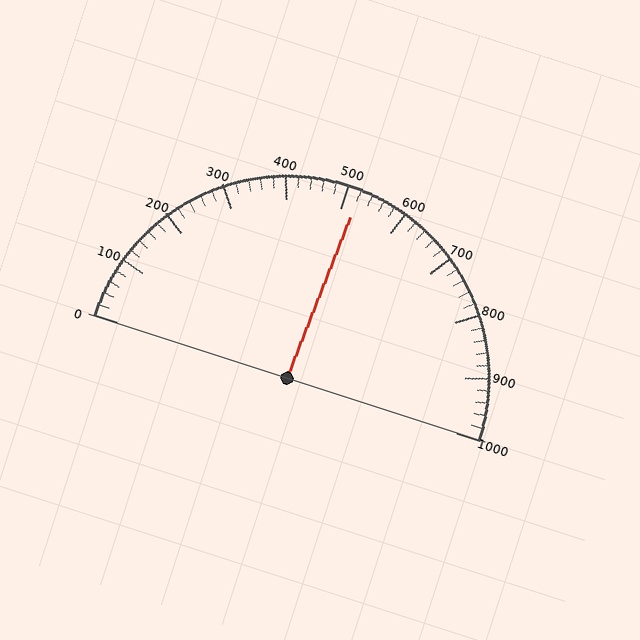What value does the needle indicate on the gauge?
The needle indicates approximately 520.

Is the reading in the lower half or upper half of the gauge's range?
The reading is in the upper half of the range (0 to 1000).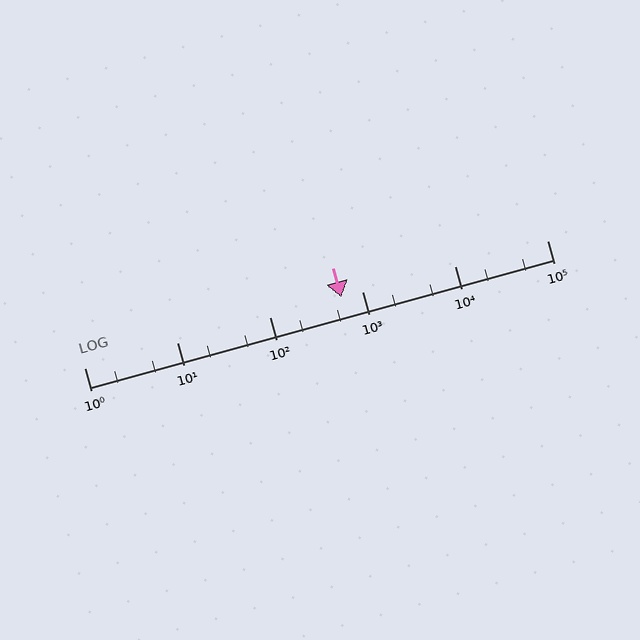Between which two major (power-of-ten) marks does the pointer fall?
The pointer is between 100 and 1000.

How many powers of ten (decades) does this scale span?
The scale spans 5 decades, from 1 to 100000.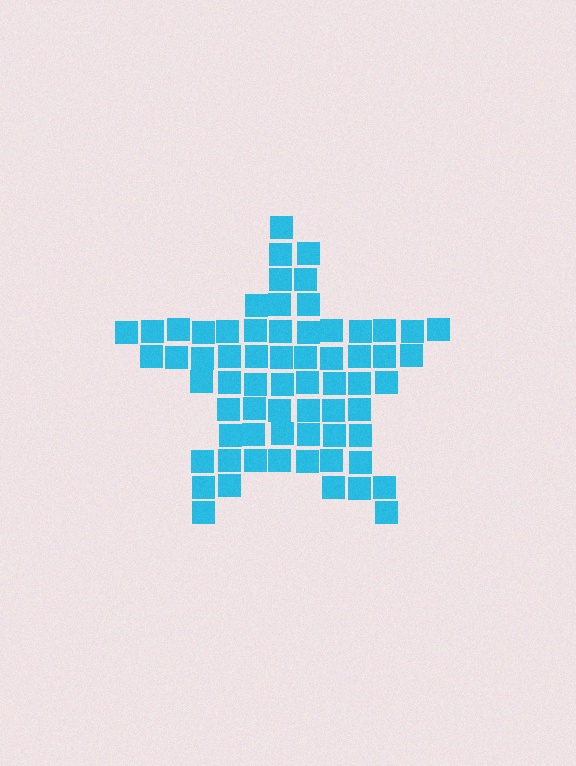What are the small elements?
The small elements are squares.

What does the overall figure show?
The overall figure shows a star.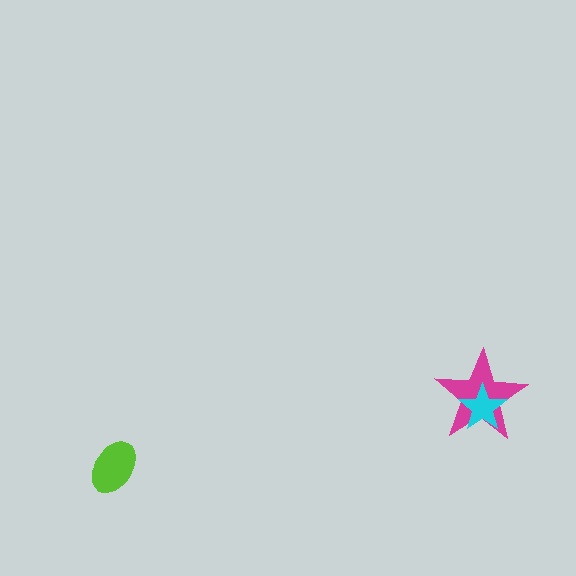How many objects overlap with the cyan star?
1 object overlaps with the cyan star.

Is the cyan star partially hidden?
No, no other shape covers it.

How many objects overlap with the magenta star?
1 object overlaps with the magenta star.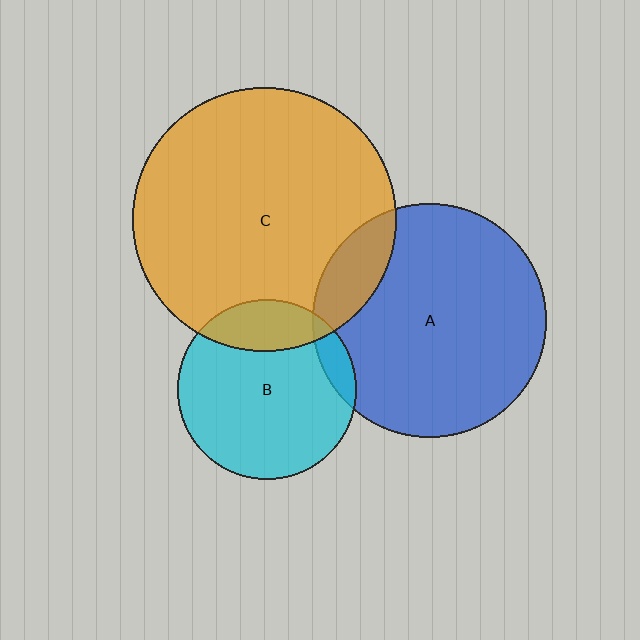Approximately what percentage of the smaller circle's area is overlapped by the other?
Approximately 15%.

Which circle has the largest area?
Circle C (orange).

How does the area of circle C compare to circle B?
Approximately 2.2 times.